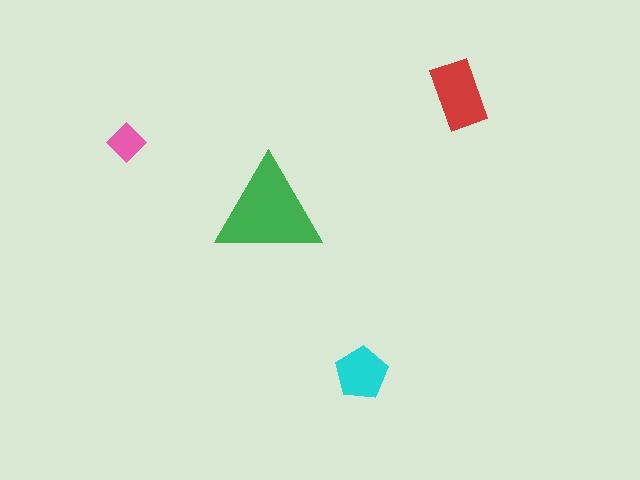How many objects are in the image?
There are 4 objects in the image.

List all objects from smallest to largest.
The pink diamond, the cyan pentagon, the red rectangle, the green triangle.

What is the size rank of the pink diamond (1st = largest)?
4th.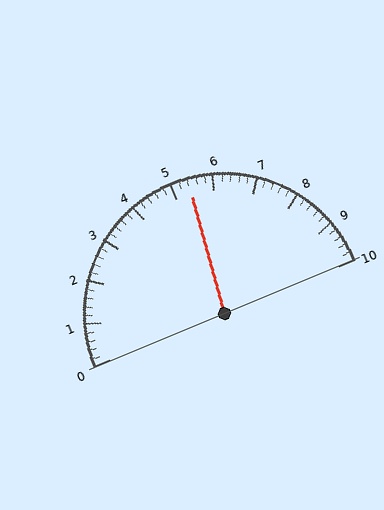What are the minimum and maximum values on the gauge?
The gauge ranges from 0 to 10.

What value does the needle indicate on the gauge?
The needle indicates approximately 5.4.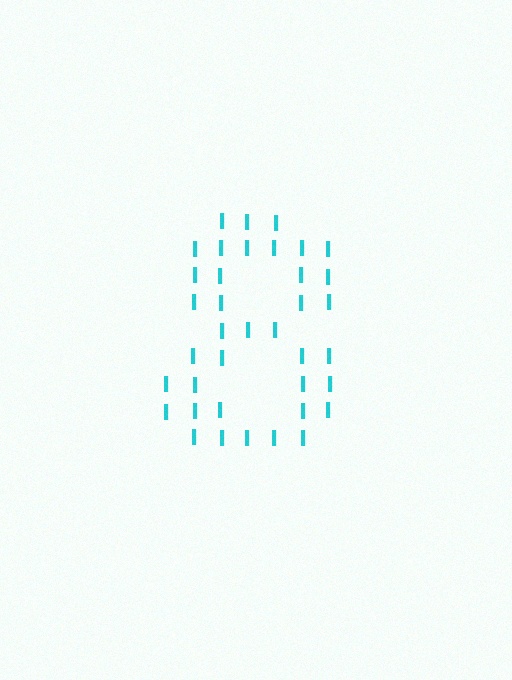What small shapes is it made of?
It is made of small letter I's.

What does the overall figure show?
The overall figure shows the digit 8.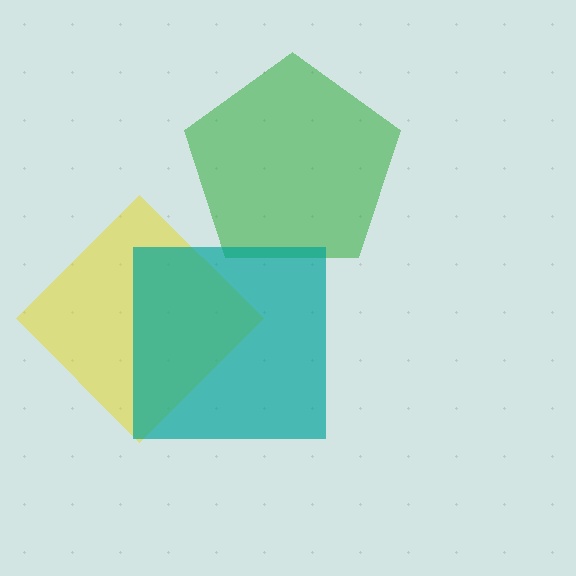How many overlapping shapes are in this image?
There are 3 overlapping shapes in the image.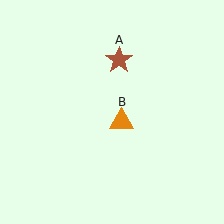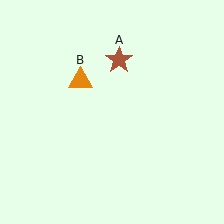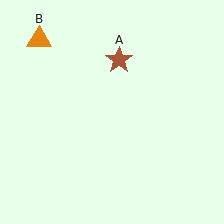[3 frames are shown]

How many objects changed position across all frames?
1 object changed position: orange triangle (object B).